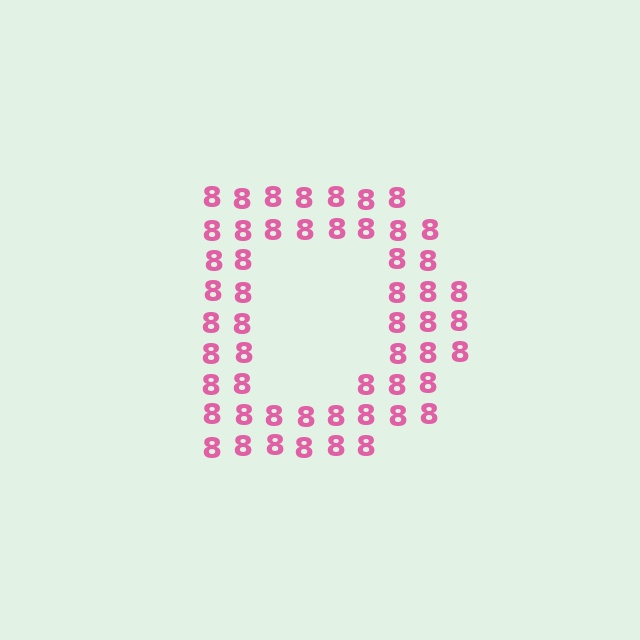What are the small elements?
The small elements are digit 8's.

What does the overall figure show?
The overall figure shows the letter D.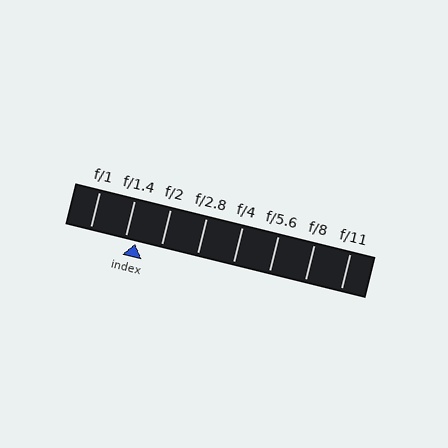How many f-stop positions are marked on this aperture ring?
There are 8 f-stop positions marked.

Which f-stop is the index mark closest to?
The index mark is closest to f/1.4.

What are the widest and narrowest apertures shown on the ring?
The widest aperture shown is f/1 and the narrowest is f/11.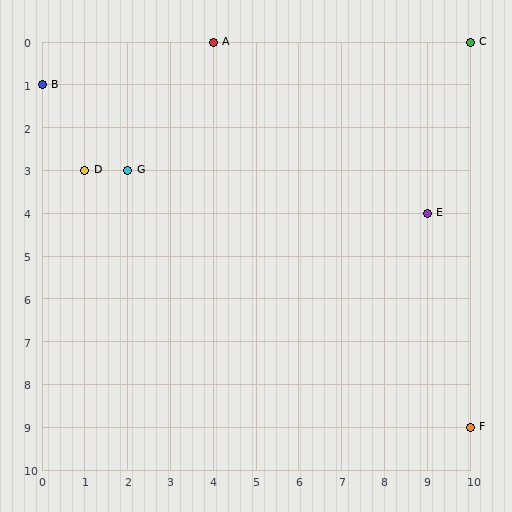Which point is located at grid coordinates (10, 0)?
Point C is at (10, 0).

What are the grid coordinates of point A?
Point A is at grid coordinates (4, 0).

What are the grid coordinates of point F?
Point F is at grid coordinates (10, 9).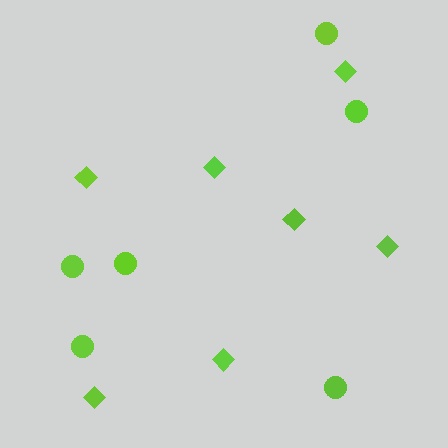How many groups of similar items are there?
There are 2 groups: one group of diamonds (7) and one group of circles (6).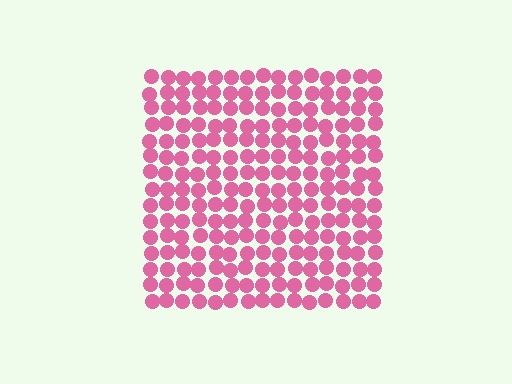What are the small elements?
The small elements are circles.